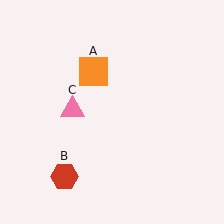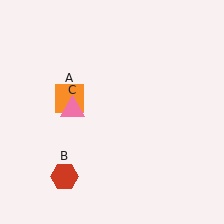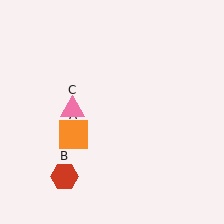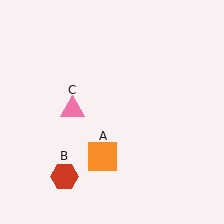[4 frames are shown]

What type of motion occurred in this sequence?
The orange square (object A) rotated counterclockwise around the center of the scene.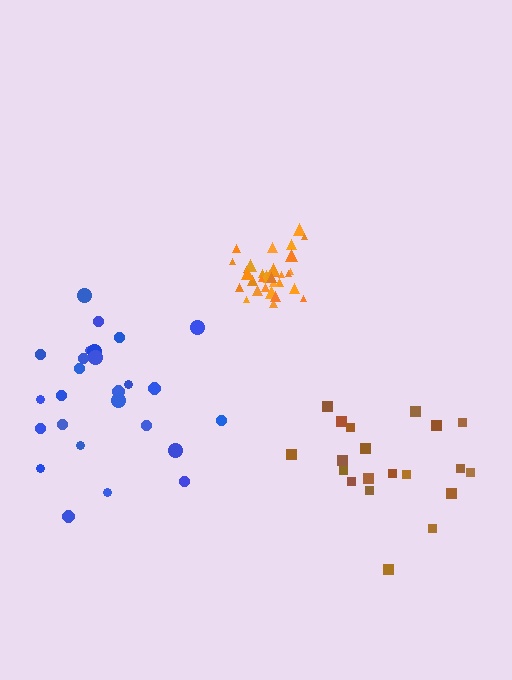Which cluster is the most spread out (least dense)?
Brown.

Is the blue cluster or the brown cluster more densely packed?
Blue.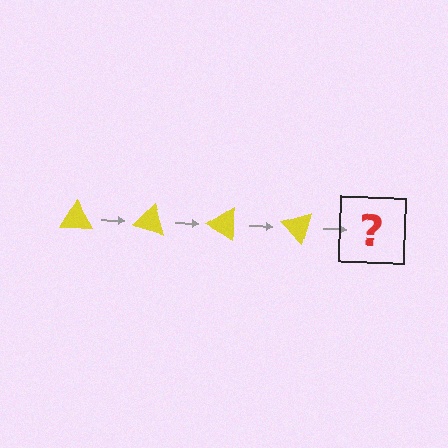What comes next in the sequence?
The next element should be a yellow triangle rotated 60 degrees.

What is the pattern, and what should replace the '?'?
The pattern is that the triangle rotates 15 degrees each step. The '?' should be a yellow triangle rotated 60 degrees.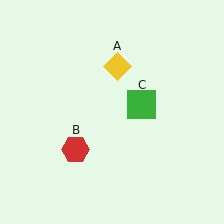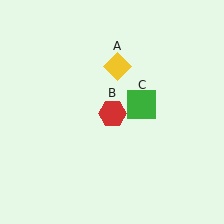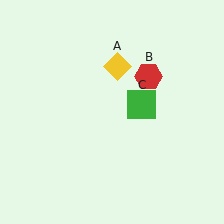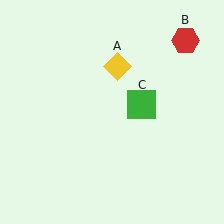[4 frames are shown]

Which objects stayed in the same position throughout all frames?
Yellow diamond (object A) and green square (object C) remained stationary.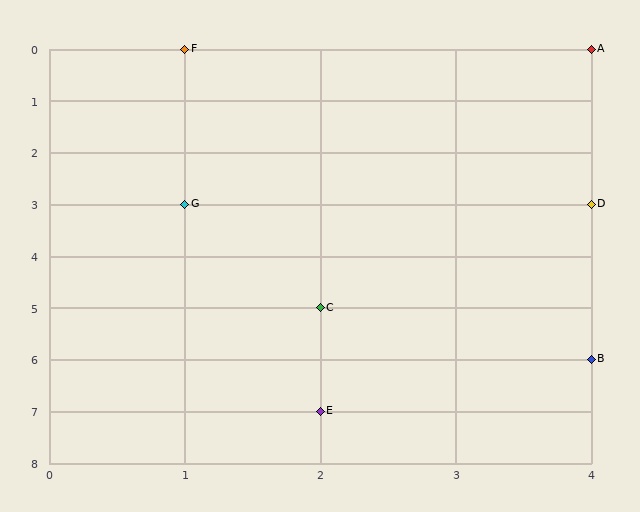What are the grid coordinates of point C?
Point C is at grid coordinates (2, 5).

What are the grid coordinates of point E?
Point E is at grid coordinates (2, 7).